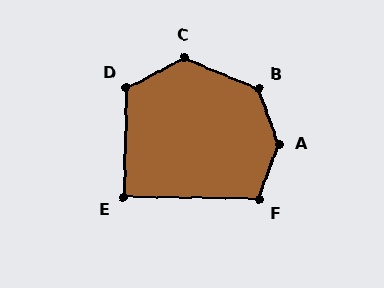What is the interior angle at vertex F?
Approximately 109 degrees (obtuse).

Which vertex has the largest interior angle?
A, at approximately 140 degrees.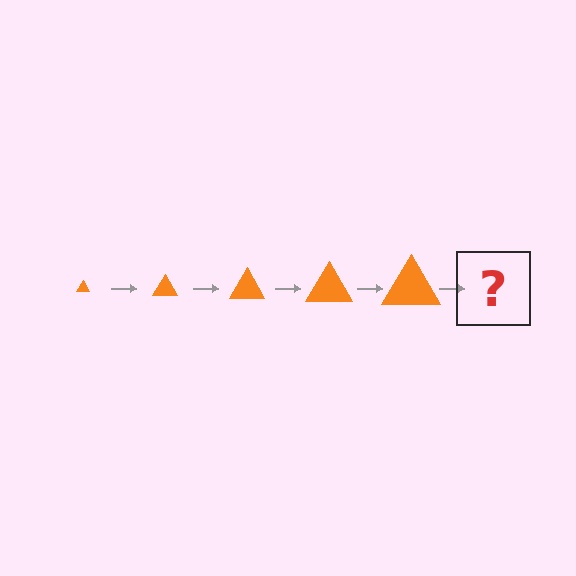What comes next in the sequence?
The next element should be an orange triangle, larger than the previous one.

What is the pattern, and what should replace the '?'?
The pattern is that the triangle gets progressively larger each step. The '?' should be an orange triangle, larger than the previous one.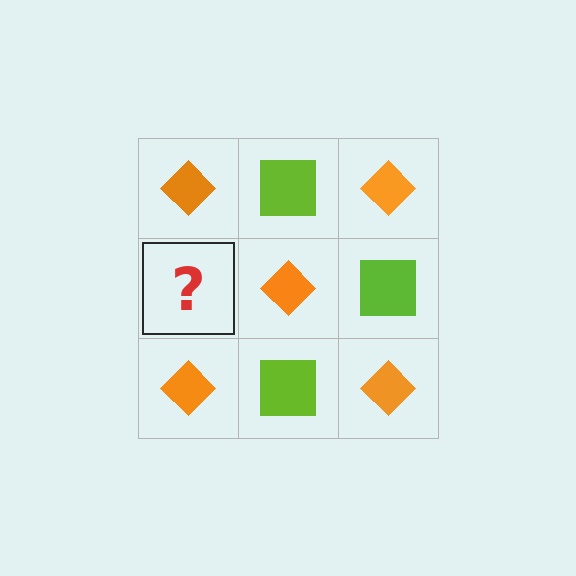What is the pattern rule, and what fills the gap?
The rule is that it alternates orange diamond and lime square in a checkerboard pattern. The gap should be filled with a lime square.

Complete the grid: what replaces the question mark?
The question mark should be replaced with a lime square.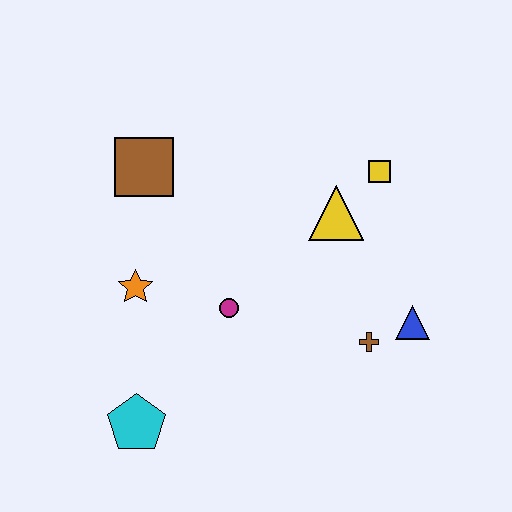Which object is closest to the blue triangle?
The brown cross is closest to the blue triangle.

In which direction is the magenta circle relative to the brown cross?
The magenta circle is to the left of the brown cross.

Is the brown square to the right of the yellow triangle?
No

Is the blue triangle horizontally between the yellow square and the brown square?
No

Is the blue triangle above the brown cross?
Yes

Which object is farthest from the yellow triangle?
The cyan pentagon is farthest from the yellow triangle.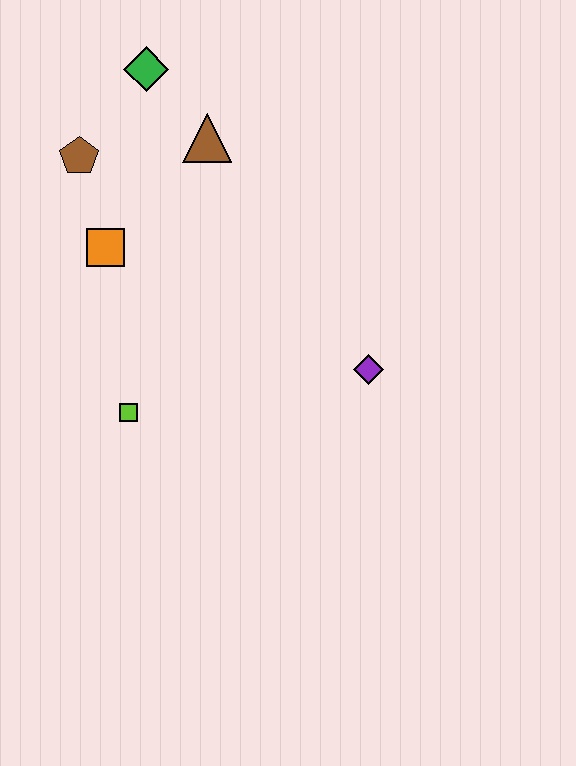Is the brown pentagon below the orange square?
No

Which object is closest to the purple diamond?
The lime square is closest to the purple diamond.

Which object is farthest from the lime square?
The green diamond is farthest from the lime square.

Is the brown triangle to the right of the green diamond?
Yes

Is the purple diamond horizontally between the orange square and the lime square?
No